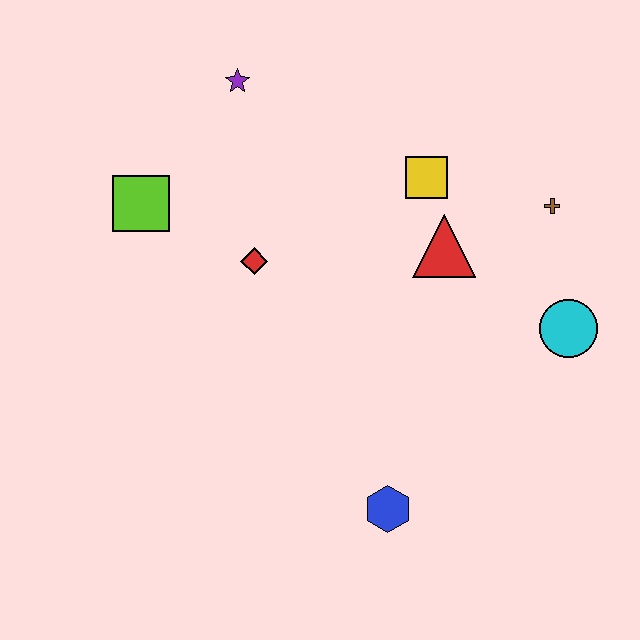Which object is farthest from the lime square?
The cyan circle is farthest from the lime square.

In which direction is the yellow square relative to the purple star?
The yellow square is to the right of the purple star.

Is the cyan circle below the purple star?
Yes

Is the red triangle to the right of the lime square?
Yes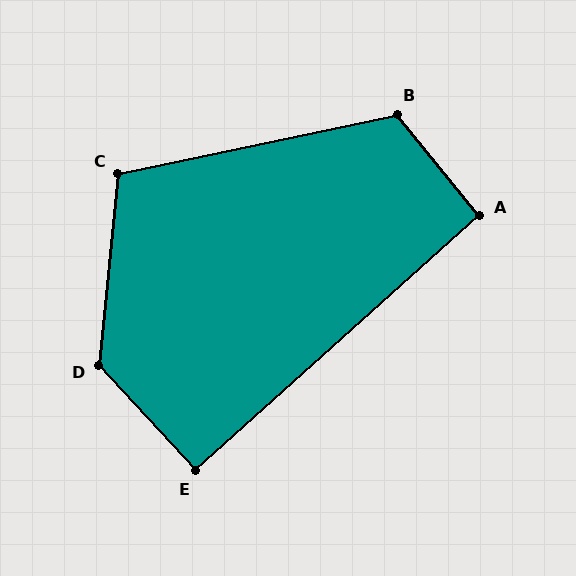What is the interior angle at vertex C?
Approximately 108 degrees (obtuse).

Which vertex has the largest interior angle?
D, at approximately 132 degrees.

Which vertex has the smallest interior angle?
E, at approximately 91 degrees.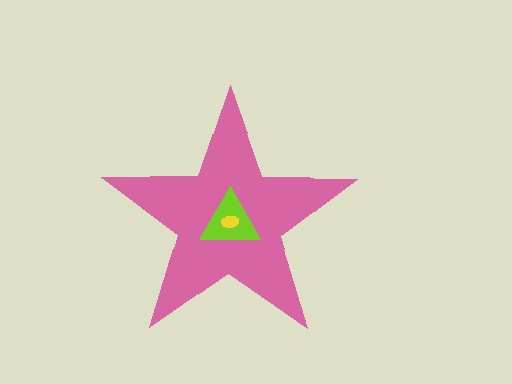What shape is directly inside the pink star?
The lime triangle.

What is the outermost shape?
The pink star.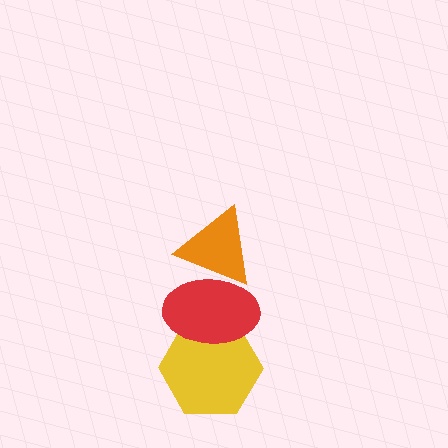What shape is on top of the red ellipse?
The orange triangle is on top of the red ellipse.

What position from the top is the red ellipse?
The red ellipse is 2nd from the top.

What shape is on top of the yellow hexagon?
The red ellipse is on top of the yellow hexagon.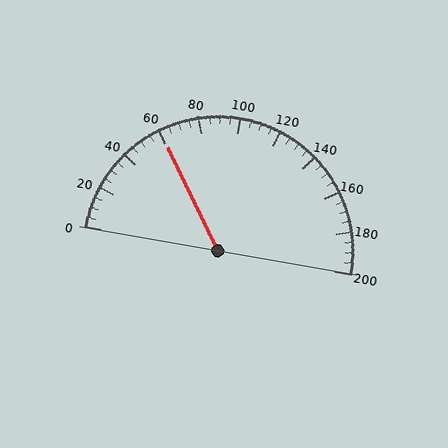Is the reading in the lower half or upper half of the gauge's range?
The reading is in the lower half of the range (0 to 200).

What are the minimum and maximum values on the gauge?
The gauge ranges from 0 to 200.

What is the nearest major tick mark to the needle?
The nearest major tick mark is 60.